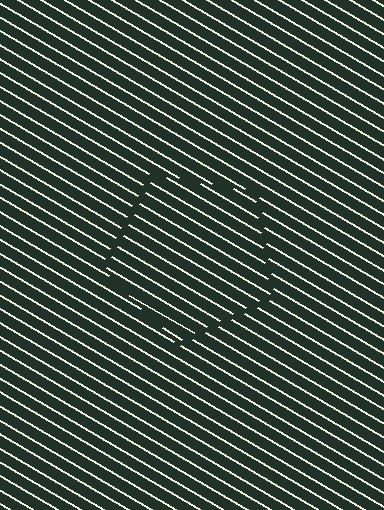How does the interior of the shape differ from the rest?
The interior of the shape contains the same grating, shifted by half a period — the contour is defined by the phase discontinuity where line-ends from the inner and outer gratings abut.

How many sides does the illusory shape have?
5 sides — the line-ends trace a pentagon.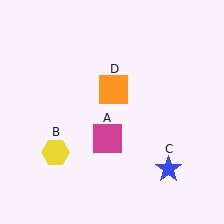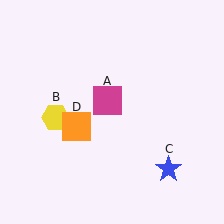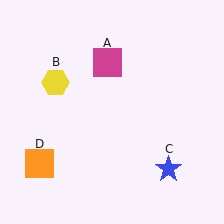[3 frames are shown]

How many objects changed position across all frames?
3 objects changed position: magenta square (object A), yellow hexagon (object B), orange square (object D).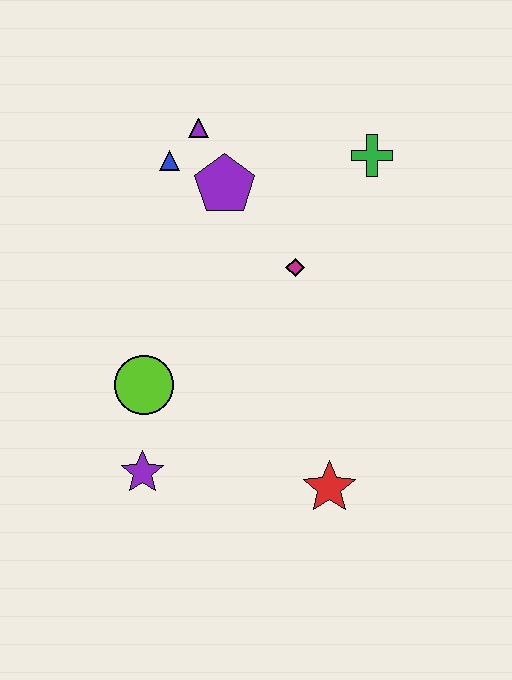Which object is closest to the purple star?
The lime circle is closest to the purple star.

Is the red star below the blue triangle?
Yes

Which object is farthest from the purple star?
The green cross is farthest from the purple star.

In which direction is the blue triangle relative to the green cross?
The blue triangle is to the left of the green cross.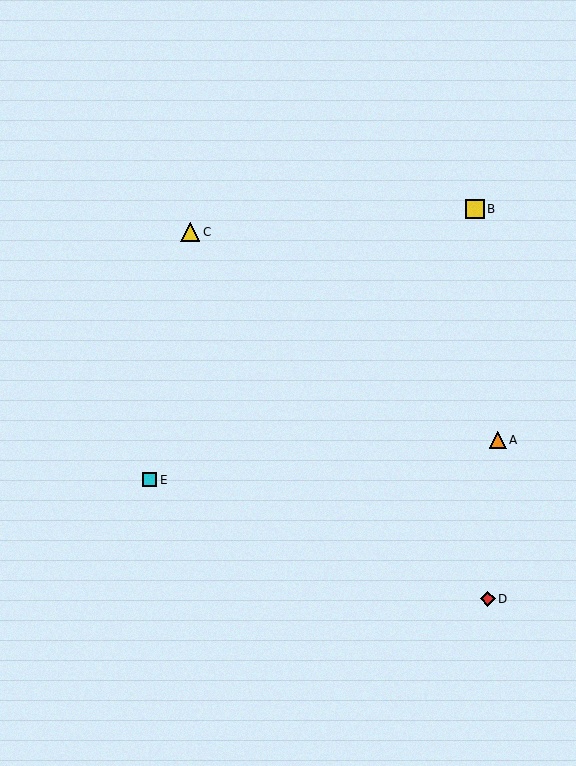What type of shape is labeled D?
Shape D is a red diamond.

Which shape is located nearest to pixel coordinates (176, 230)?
The yellow triangle (labeled C) at (190, 232) is nearest to that location.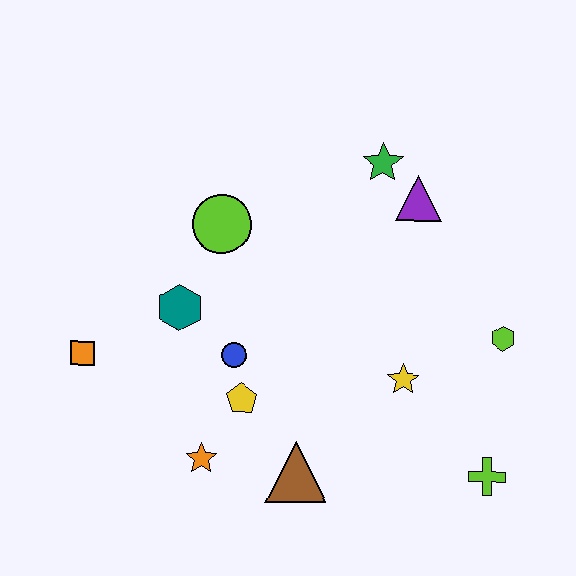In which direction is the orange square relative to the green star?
The orange square is to the left of the green star.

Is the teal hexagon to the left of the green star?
Yes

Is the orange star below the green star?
Yes